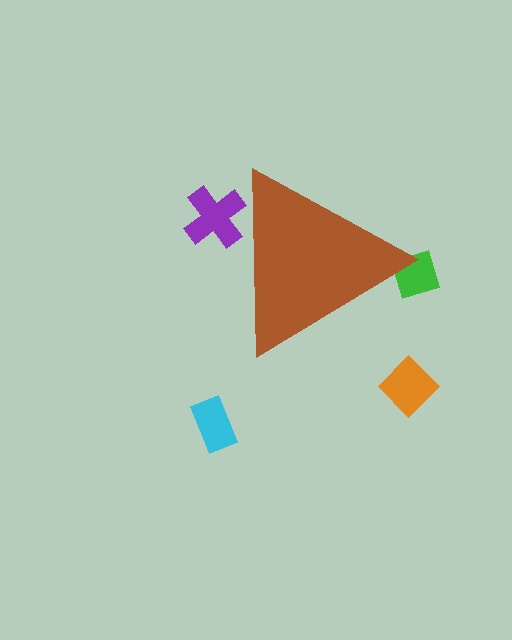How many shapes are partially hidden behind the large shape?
2 shapes are partially hidden.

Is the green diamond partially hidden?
Yes, the green diamond is partially hidden behind the brown triangle.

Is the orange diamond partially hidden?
No, the orange diamond is fully visible.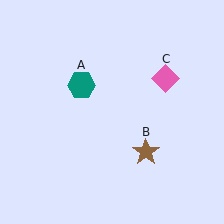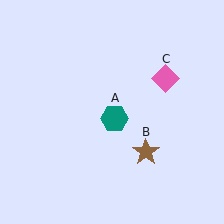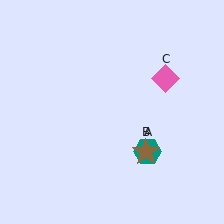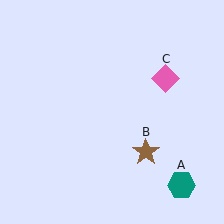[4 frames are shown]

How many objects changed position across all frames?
1 object changed position: teal hexagon (object A).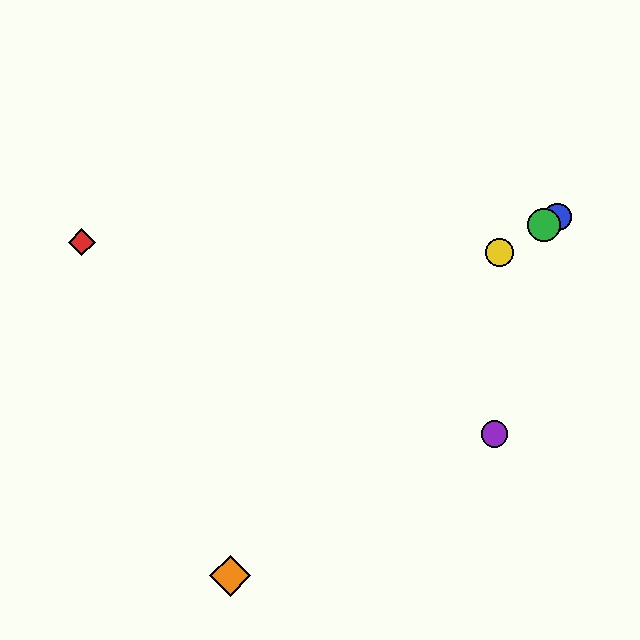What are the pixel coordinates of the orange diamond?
The orange diamond is at (230, 576).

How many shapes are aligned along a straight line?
3 shapes (the blue circle, the green circle, the yellow circle) are aligned along a straight line.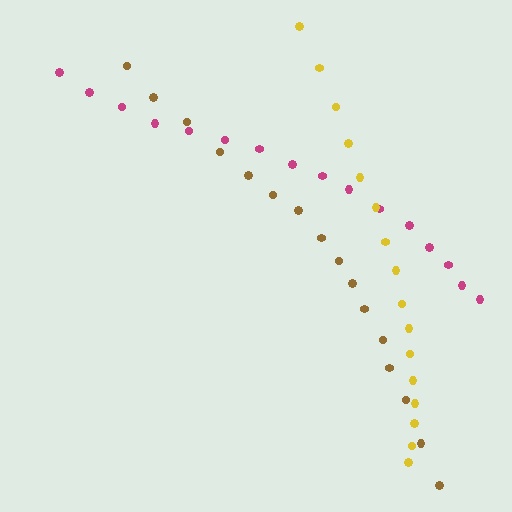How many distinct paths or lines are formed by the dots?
There are 3 distinct paths.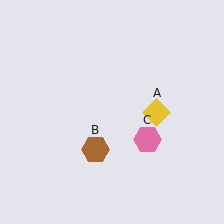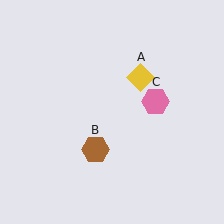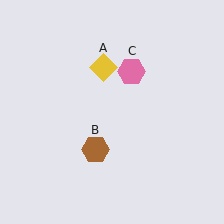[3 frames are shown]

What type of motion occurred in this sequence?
The yellow diamond (object A), pink hexagon (object C) rotated counterclockwise around the center of the scene.